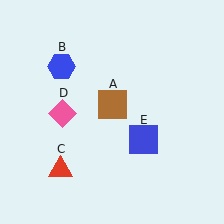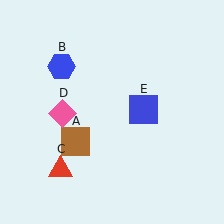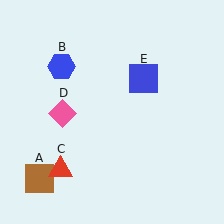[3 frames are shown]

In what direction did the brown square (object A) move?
The brown square (object A) moved down and to the left.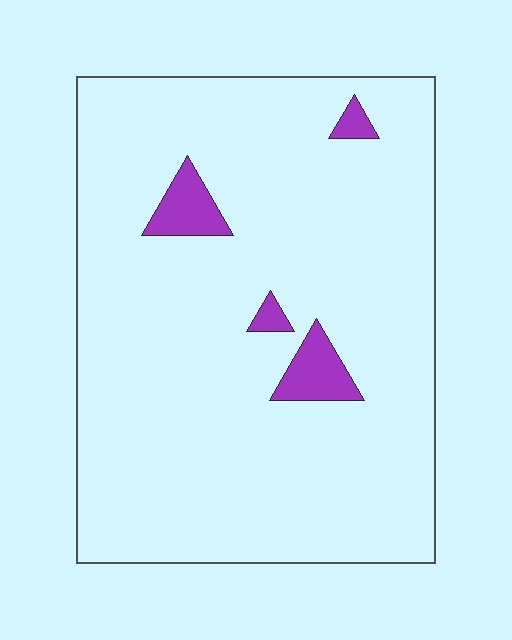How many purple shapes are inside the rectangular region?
4.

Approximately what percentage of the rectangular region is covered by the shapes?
Approximately 5%.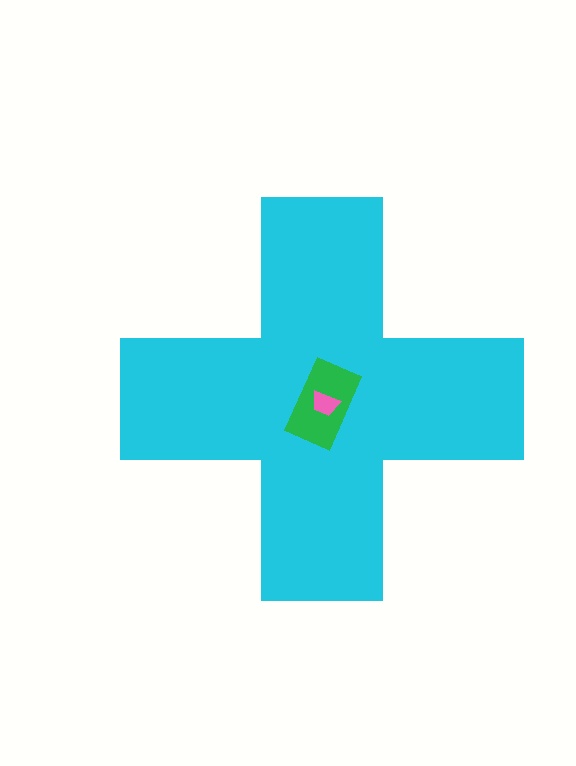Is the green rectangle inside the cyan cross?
Yes.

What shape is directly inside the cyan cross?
The green rectangle.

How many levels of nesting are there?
3.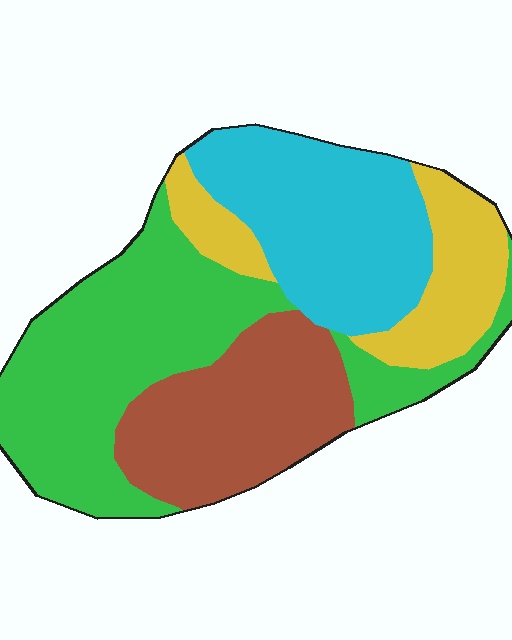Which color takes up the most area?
Green, at roughly 35%.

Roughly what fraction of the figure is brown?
Brown covers around 20% of the figure.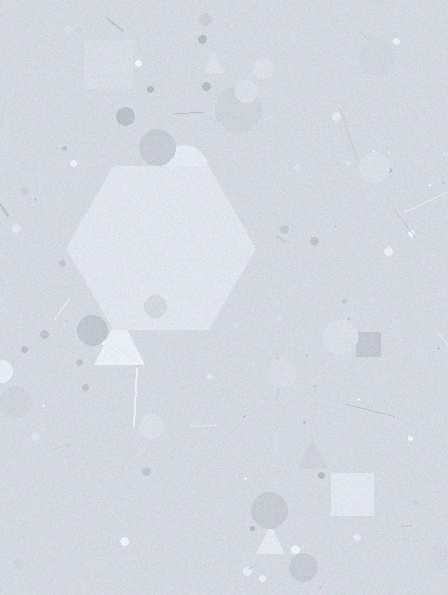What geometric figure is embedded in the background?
A hexagon is embedded in the background.